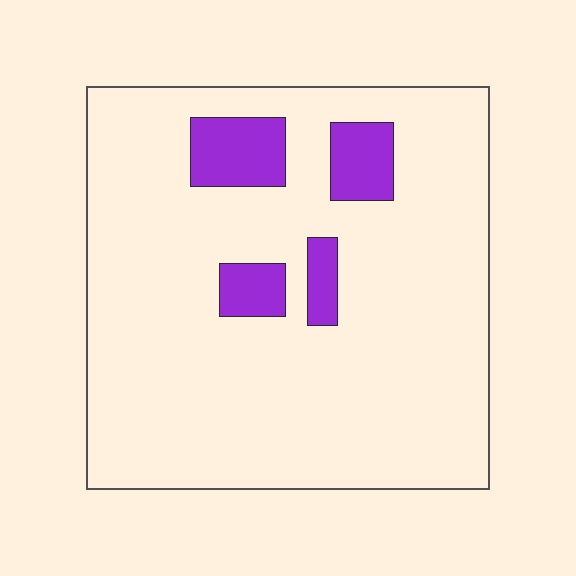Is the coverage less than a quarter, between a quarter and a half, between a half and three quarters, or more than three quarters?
Less than a quarter.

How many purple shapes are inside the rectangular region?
4.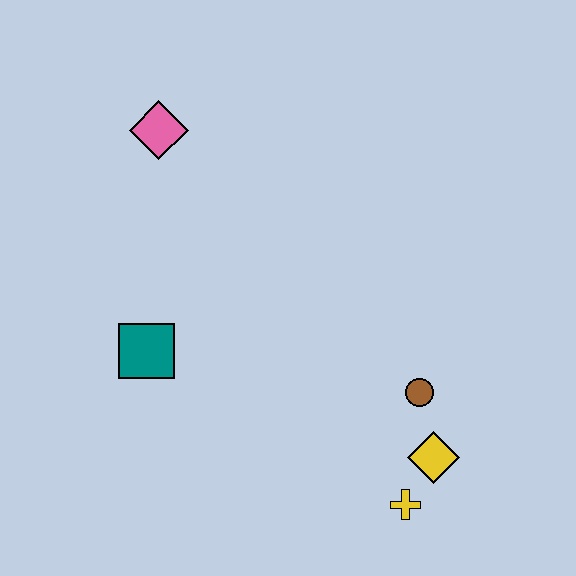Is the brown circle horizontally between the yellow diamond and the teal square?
Yes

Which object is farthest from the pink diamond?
The yellow cross is farthest from the pink diamond.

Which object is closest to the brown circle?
The yellow diamond is closest to the brown circle.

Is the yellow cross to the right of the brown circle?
No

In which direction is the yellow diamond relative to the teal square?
The yellow diamond is to the right of the teal square.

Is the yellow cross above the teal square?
No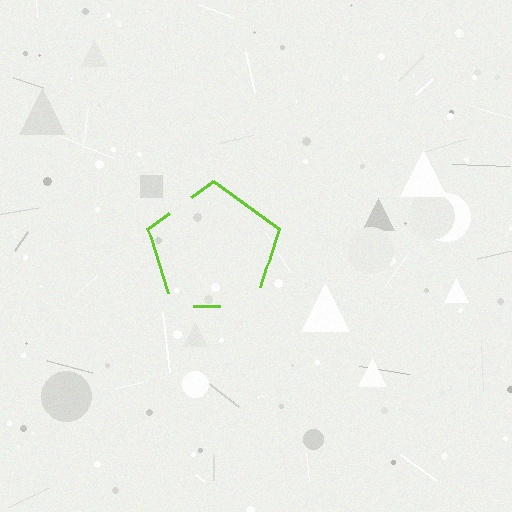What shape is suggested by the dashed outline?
The dashed outline suggests a pentagon.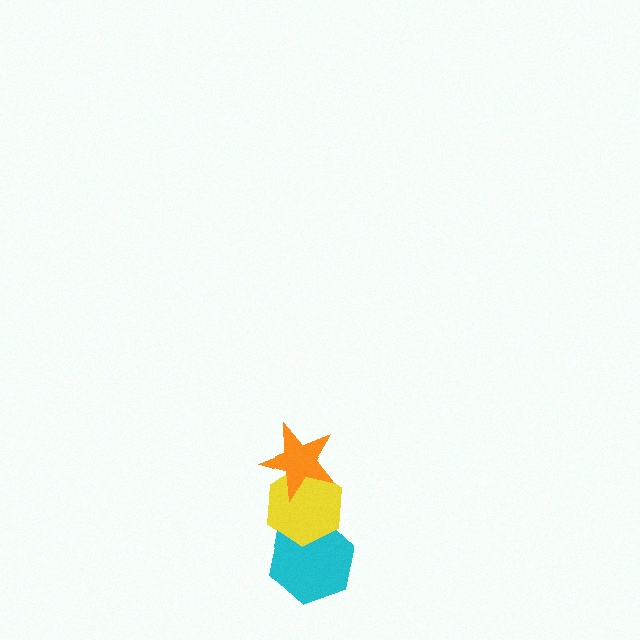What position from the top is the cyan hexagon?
The cyan hexagon is 3rd from the top.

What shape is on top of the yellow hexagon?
The orange star is on top of the yellow hexagon.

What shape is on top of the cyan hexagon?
The yellow hexagon is on top of the cyan hexagon.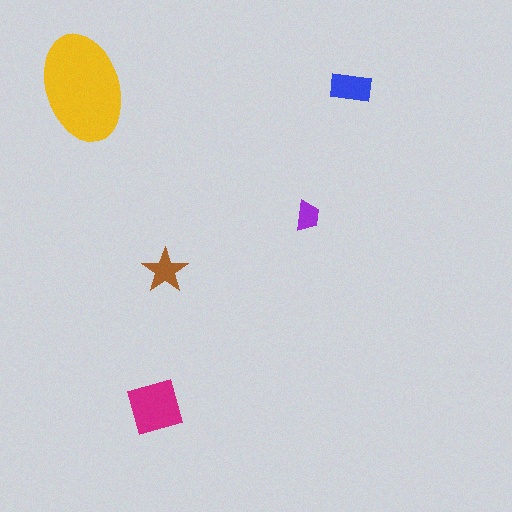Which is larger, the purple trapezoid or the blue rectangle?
The blue rectangle.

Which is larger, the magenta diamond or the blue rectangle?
The magenta diamond.